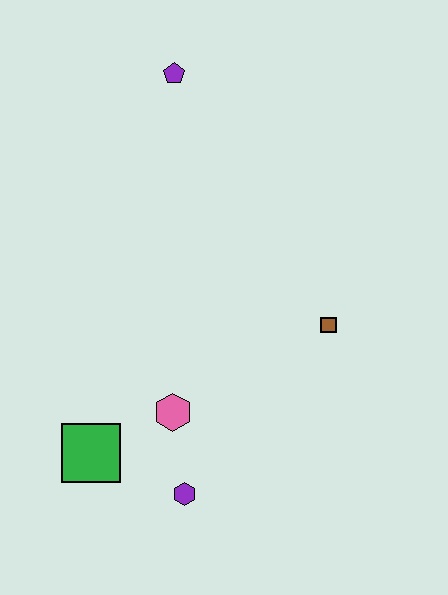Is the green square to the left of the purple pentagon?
Yes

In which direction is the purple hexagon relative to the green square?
The purple hexagon is to the right of the green square.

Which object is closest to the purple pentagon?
The brown square is closest to the purple pentagon.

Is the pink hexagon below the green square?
No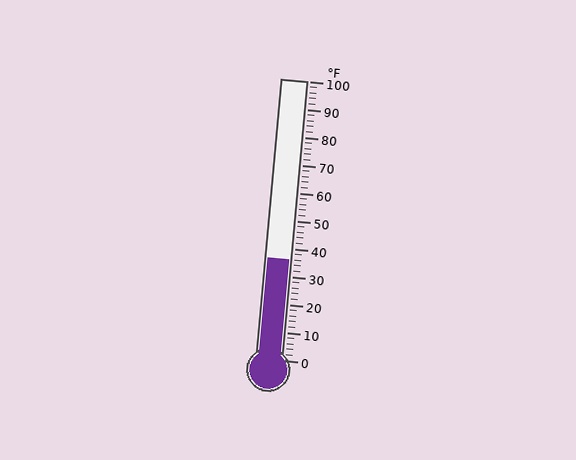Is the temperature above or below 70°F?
The temperature is below 70°F.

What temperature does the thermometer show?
The thermometer shows approximately 36°F.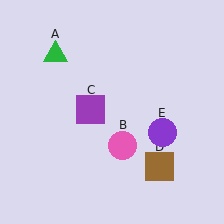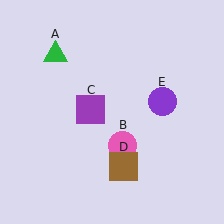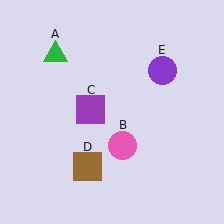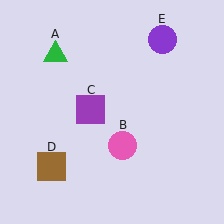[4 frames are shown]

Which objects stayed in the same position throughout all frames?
Green triangle (object A) and pink circle (object B) and purple square (object C) remained stationary.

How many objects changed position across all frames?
2 objects changed position: brown square (object D), purple circle (object E).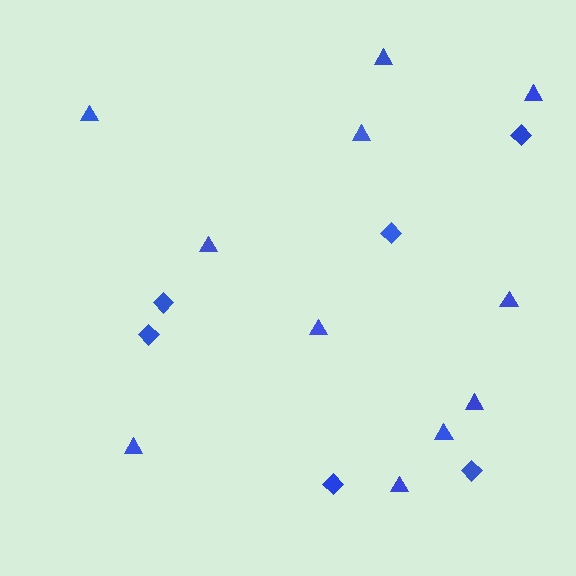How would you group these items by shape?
There are 2 groups: one group of diamonds (6) and one group of triangles (11).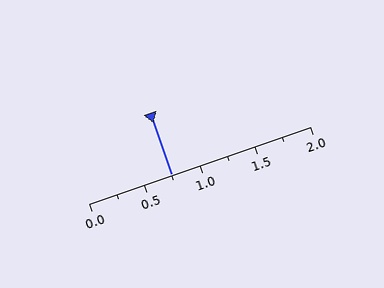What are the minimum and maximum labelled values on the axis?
The axis runs from 0.0 to 2.0.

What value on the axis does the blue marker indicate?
The marker indicates approximately 0.75.